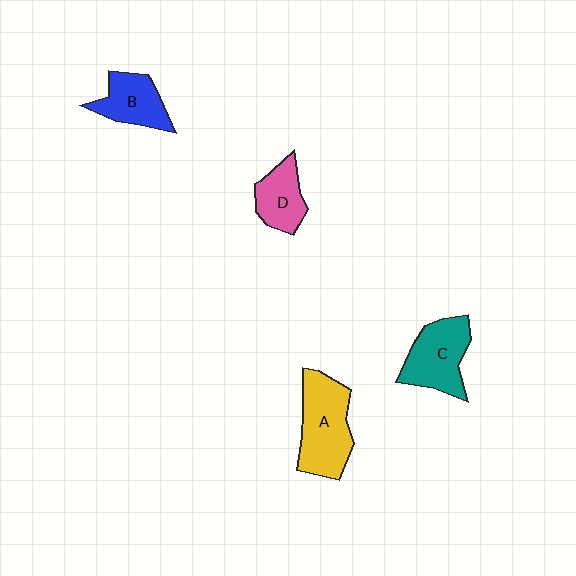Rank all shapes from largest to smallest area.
From largest to smallest: A (yellow), C (teal), B (blue), D (pink).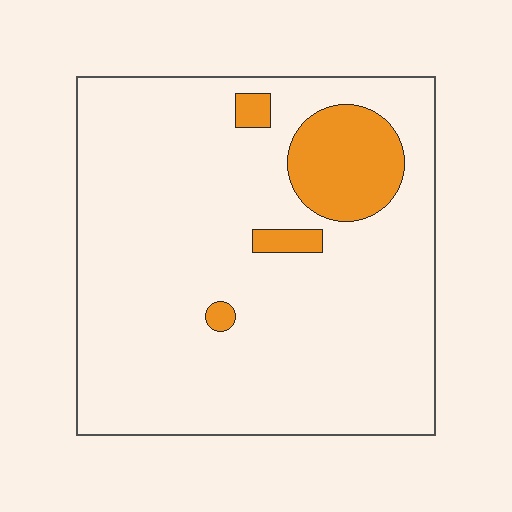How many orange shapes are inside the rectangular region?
4.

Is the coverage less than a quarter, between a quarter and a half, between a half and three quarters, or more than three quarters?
Less than a quarter.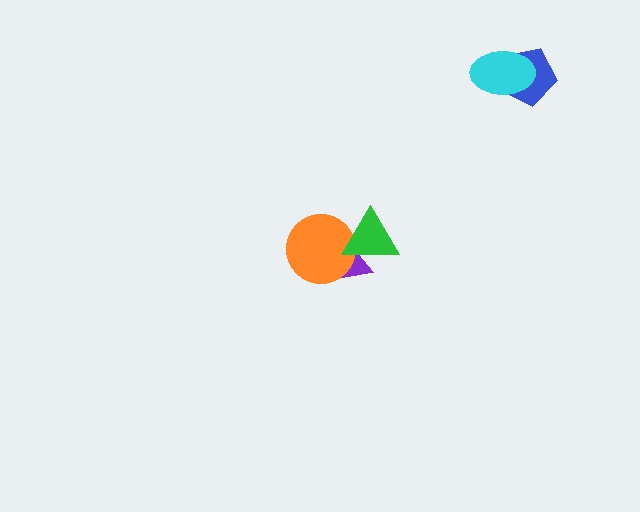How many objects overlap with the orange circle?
2 objects overlap with the orange circle.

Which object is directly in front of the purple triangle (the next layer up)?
The orange circle is directly in front of the purple triangle.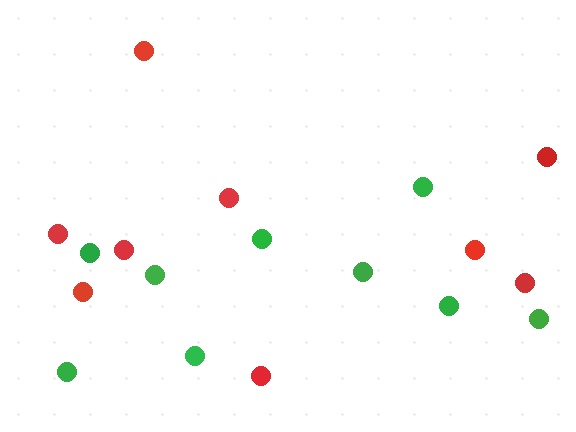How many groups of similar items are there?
There are 2 groups: one group of green circles (9) and one group of red circles (9).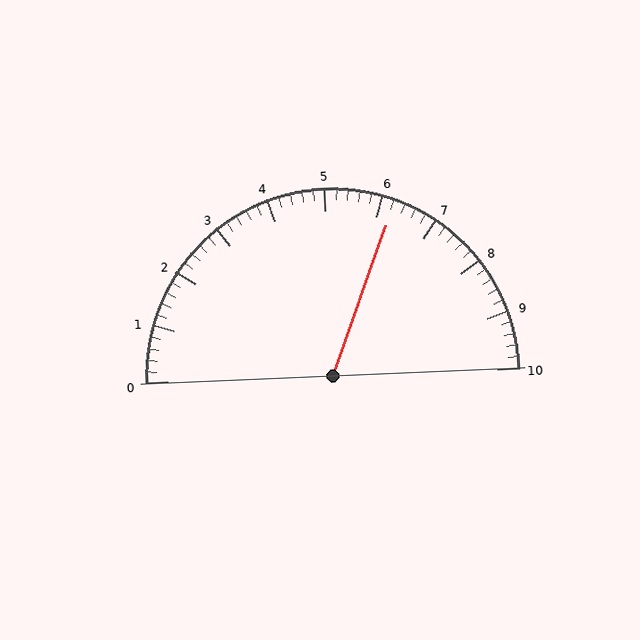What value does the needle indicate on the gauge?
The needle indicates approximately 6.2.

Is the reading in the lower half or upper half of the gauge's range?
The reading is in the upper half of the range (0 to 10).